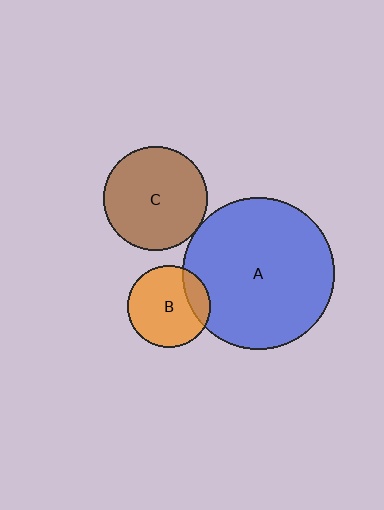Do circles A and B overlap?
Yes.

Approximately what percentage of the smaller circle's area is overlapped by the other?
Approximately 20%.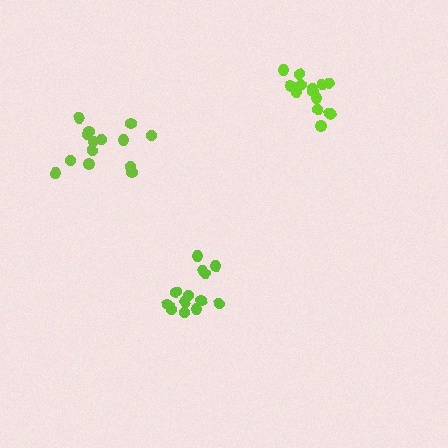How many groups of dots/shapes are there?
There are 3 groups.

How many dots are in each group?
Group 1: 14 dots, Group 2: 14 dots, Group 3: 15 dots (43 total).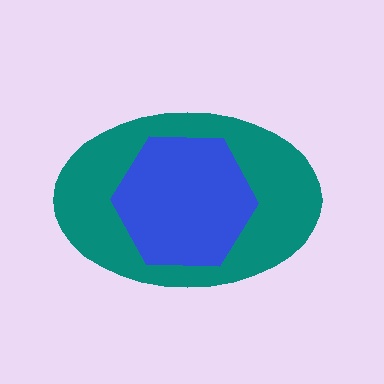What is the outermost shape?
The teal ellipse.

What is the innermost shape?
The blue hexagon.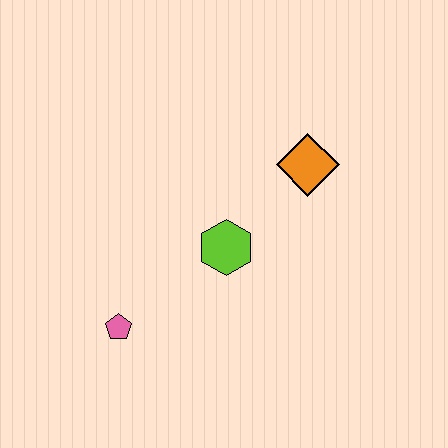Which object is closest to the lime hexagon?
The orange diamond is closest to the lime hexagon.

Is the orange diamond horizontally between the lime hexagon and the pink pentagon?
No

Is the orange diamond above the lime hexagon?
Yes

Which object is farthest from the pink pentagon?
The orange diamond is farthest from the pink pentagon.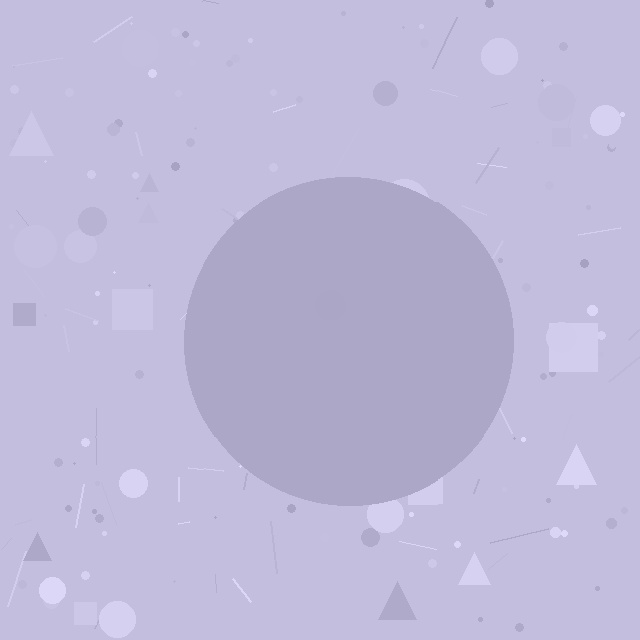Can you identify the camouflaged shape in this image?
The camouflaged shape is a circle.